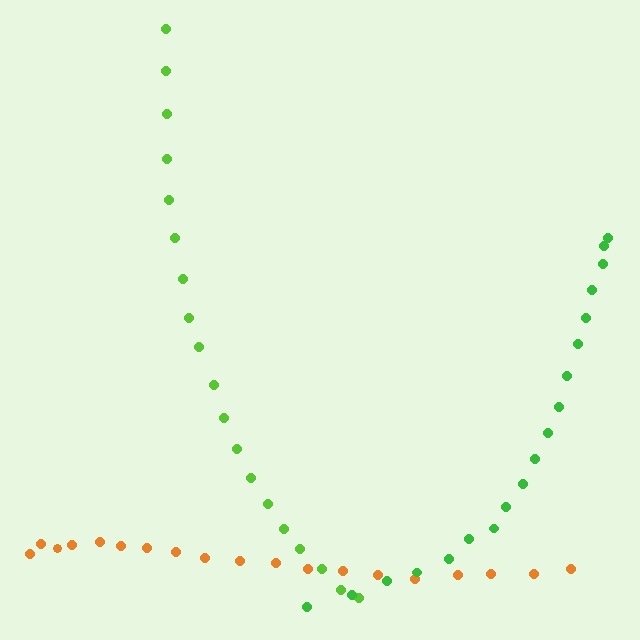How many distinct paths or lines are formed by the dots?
There are 3 distinct paths.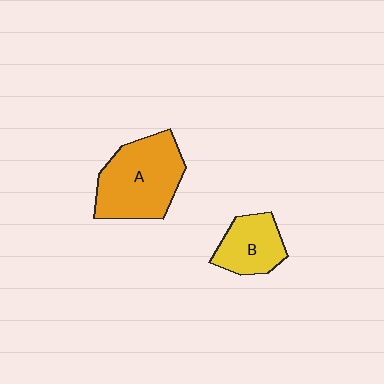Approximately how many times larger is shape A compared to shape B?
Approximately 1.7 times.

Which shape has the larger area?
Shape A (orange).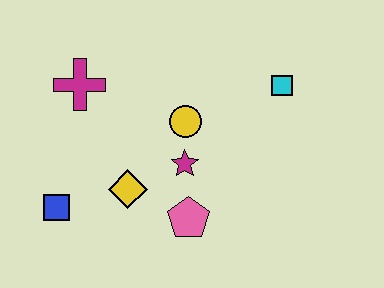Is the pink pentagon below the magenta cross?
Yes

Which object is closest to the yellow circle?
The magenta star is closest to the yellow circle.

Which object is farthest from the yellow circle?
The blue square is farthest from the yellow circle.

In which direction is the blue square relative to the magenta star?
The blue square is to the left of the magenta star.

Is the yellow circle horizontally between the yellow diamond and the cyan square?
Yes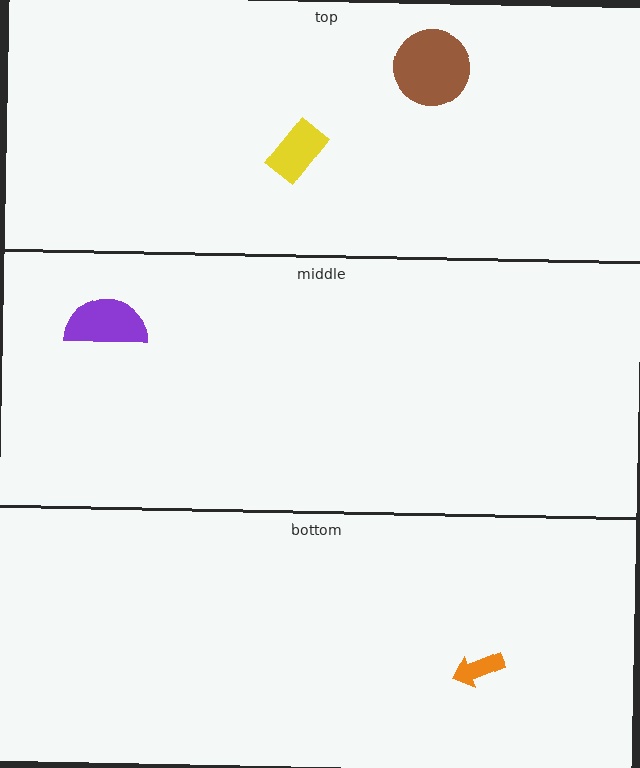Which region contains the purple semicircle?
The middle region.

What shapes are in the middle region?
The purple semicircle.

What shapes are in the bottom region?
The orange arrow.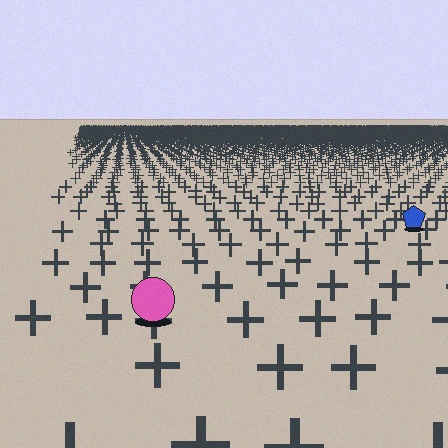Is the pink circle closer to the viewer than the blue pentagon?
Yes. The pink circle is closer — you can tell from the texture gradient: the ground texture is coarser near it.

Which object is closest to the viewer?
The pink circle is closest. The texture marks near it are larger and more spread out.